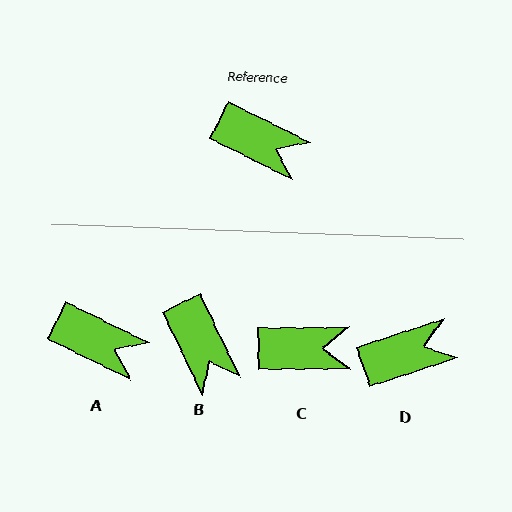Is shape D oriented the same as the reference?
No, it is off by about 44 degrees.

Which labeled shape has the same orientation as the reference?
A.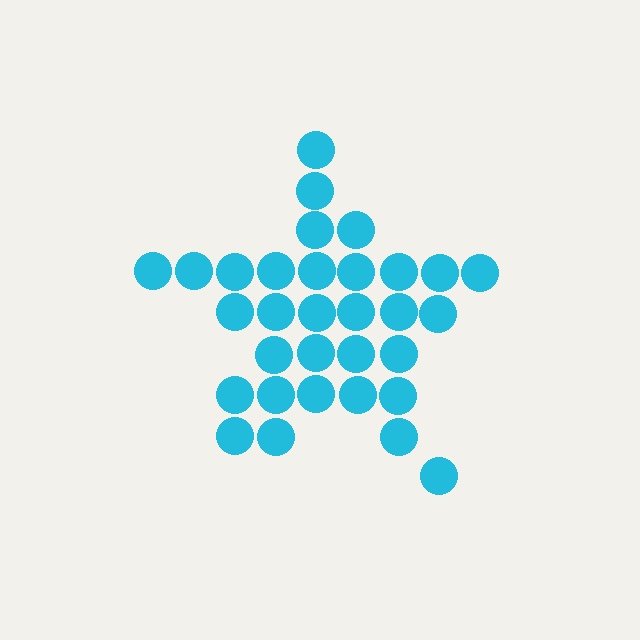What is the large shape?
The large shape is a star.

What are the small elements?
The small elements are circles.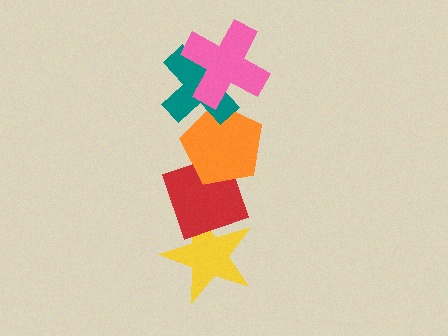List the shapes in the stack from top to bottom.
From top to bottom: the pink cross, the teal cross, the orange pentagon, the red diamond, the yellow star.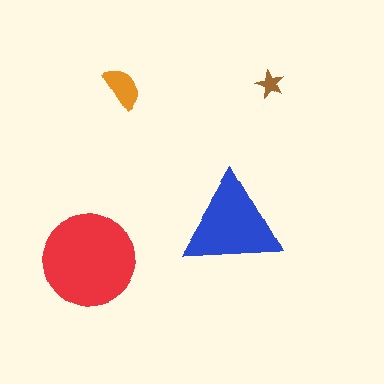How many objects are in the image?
There are 4 objects in the image.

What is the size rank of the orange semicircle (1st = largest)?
3rd.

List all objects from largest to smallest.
The red circle, the blue triangle, the orange semicircle, the brown star.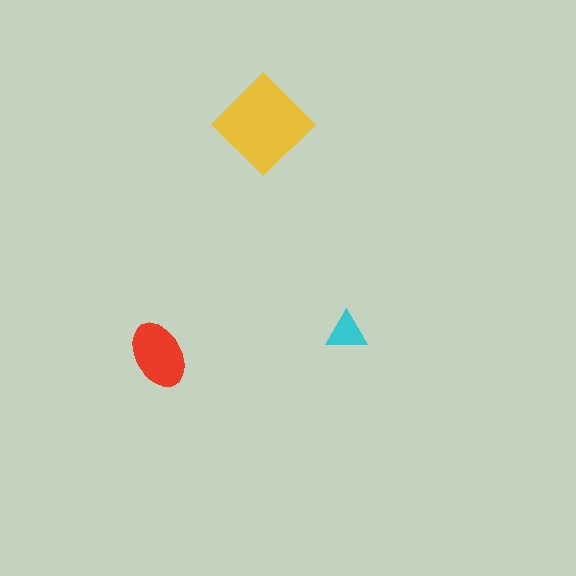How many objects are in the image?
There are 3 objects in the image.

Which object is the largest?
The yellow diamond.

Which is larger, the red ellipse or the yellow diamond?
The yellow diamond.